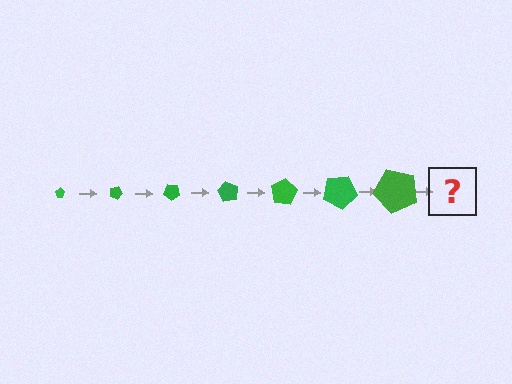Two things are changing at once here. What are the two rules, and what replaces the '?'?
The two rules are that the pentagon grows larger each step and it rotates 20 degrees each step. The '?' should be a pentagon, larger than the previous one and rotated 140 degrees from the start.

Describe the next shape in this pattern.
It should be a pentagon, larger than the previous one and rotated 140 degrees from the start.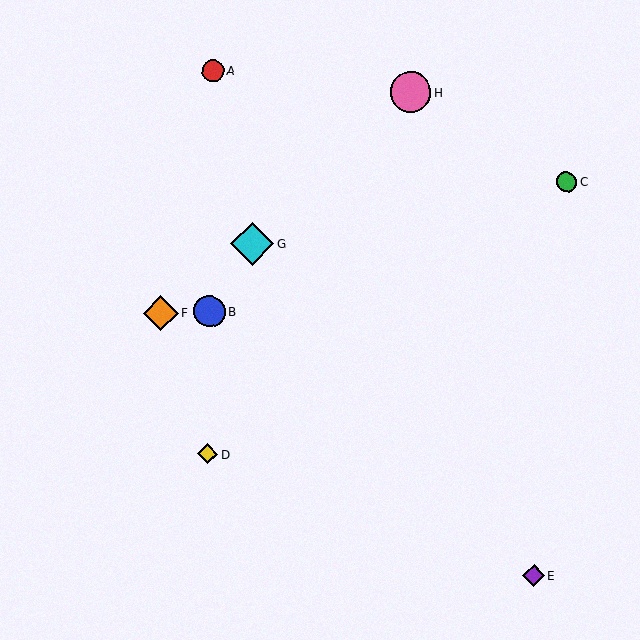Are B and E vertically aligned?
No, B is at x≈210 and E is at x≈534.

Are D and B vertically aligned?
Yes, both are at x≈208.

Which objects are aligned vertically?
Objects A, B, D are aligned vertically.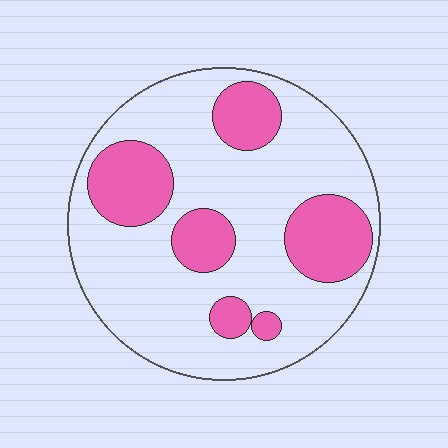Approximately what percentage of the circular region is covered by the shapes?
Approximately 30%.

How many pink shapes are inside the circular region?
6.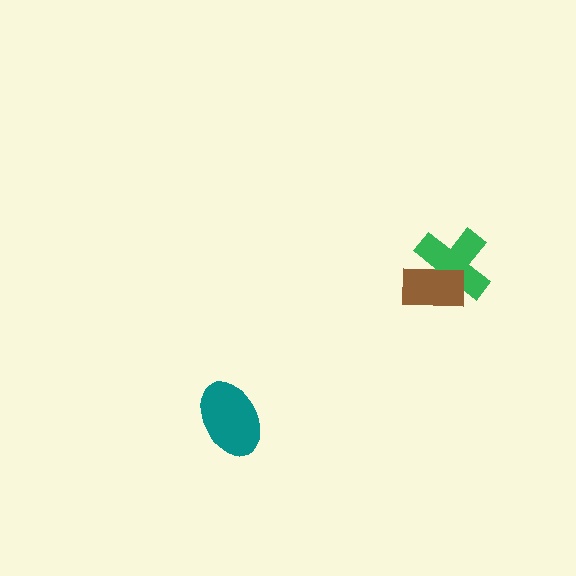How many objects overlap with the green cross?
1 object overlaps with the green cross.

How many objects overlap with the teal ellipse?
0 objects overlap with the teal ellipse.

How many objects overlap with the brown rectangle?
1 object overlaps with the brown rectangle.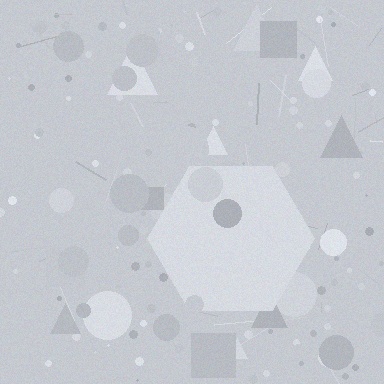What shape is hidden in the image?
A hexagon is hidden in the image.